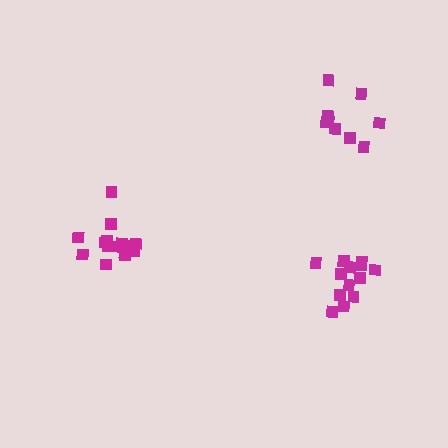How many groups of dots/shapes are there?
There are 3 groups.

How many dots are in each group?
Group 1: 9 dots, Group 2: 13 dots, Group 3: 15 dots (37 total).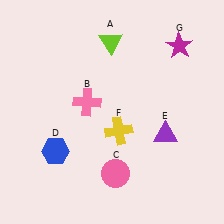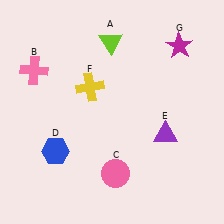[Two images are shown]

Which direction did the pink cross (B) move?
The pink cross (B) moved left.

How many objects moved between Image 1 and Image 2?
2 objects moved between the two images.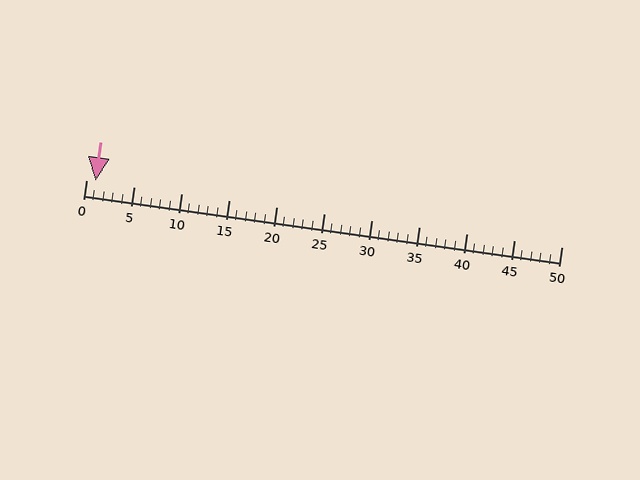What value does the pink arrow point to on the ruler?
The pink arrow points to approximately 1.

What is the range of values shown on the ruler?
The ruler shows values from 0 to 50.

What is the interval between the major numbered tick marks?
The major tick marks are spaced 5 units apart.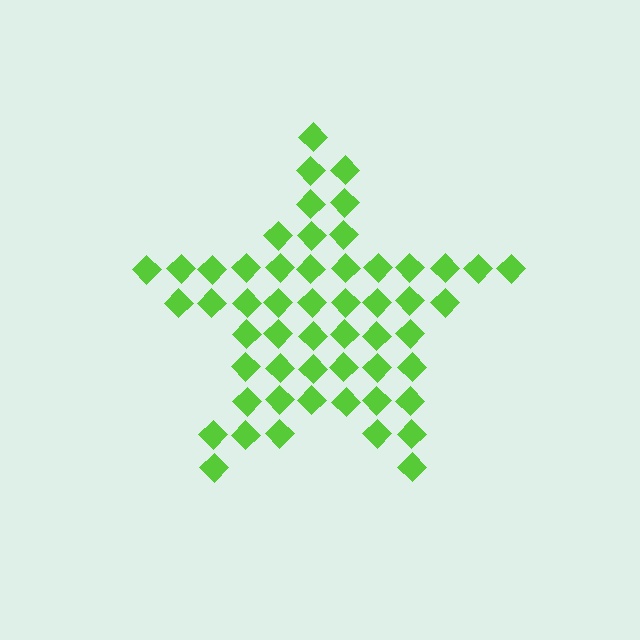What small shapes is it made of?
It is made of small diamonds.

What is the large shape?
The large shape is a star.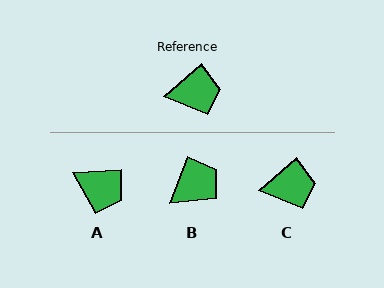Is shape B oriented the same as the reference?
No, it is off by about 29 degrees.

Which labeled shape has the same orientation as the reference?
C.